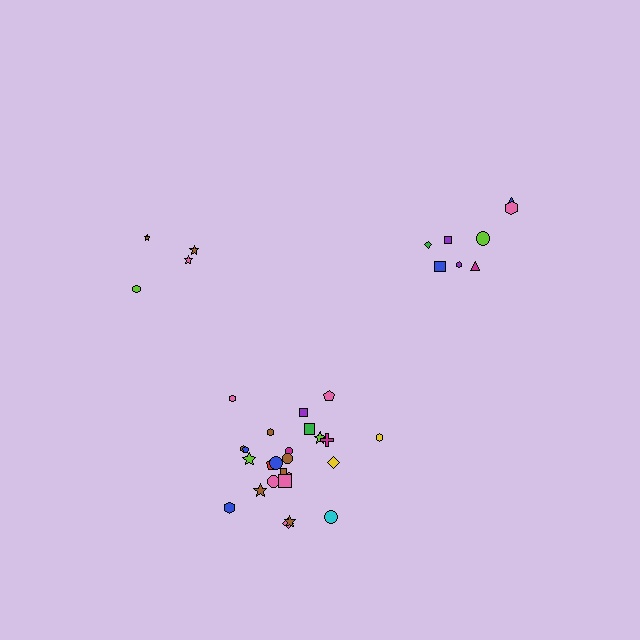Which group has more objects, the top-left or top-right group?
The top-right group.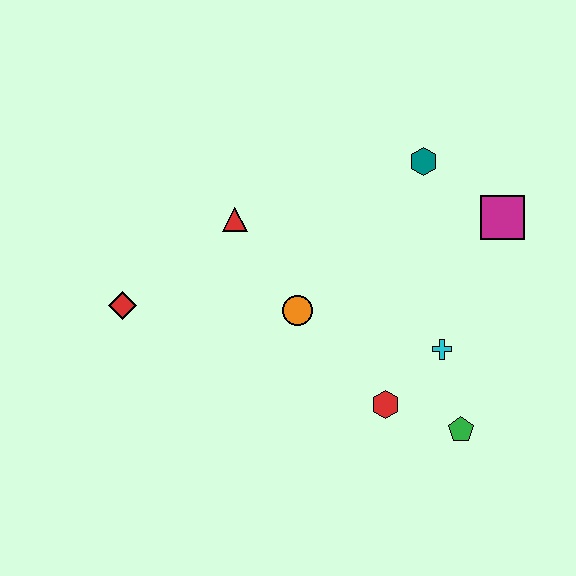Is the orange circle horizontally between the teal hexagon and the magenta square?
No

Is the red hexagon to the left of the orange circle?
No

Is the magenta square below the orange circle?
No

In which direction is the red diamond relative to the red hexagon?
The red diamond is to the left of the red hexagon.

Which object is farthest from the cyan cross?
The red diamond is farthest from the cyan cross.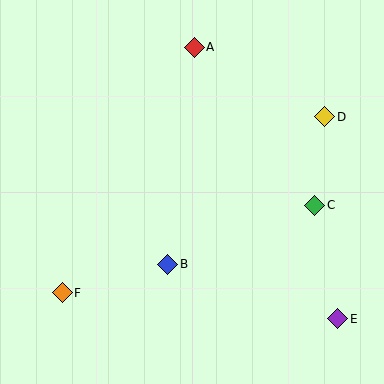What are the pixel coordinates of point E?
Point E is at (338, 319).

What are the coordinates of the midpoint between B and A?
The midpoint between B and A is at (181, 156).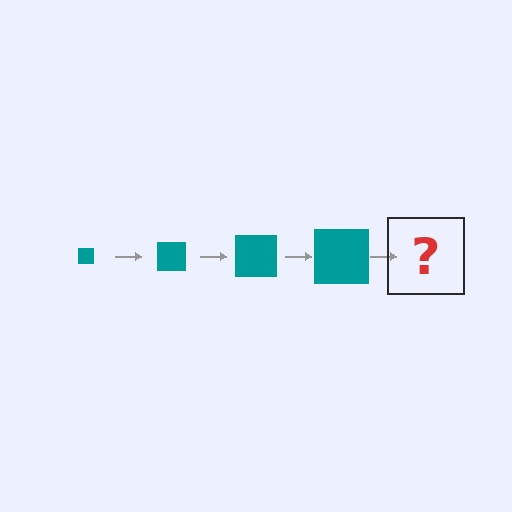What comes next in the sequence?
The next element should be a teal square, larger than the previous one.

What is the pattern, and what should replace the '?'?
The pattern is that the square gets progressively larger each step. The '?' should be a teal square, larger than the previous one.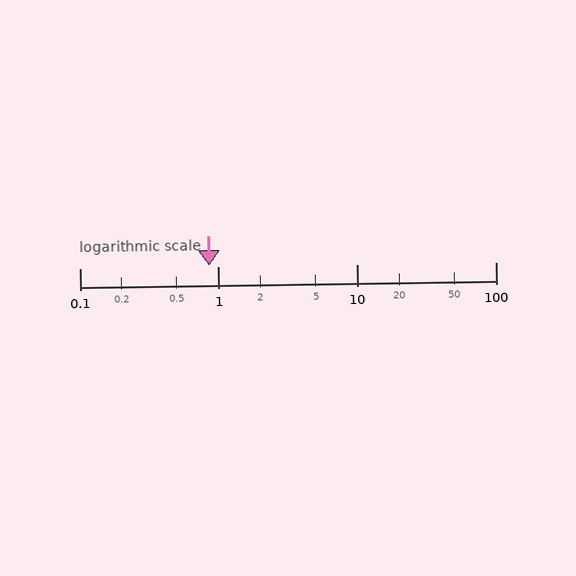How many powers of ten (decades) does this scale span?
The scale spans 3 decades, from 0.1 to 100.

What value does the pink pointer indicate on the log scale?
The pointer indicates approximately 0.86.